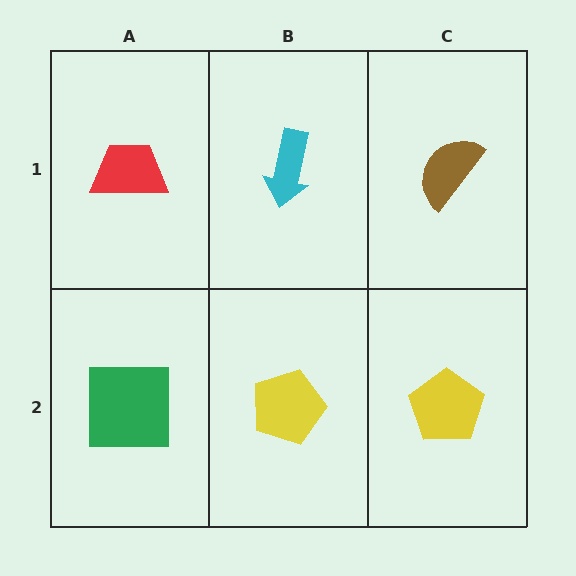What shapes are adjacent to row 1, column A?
A green square (row 2, column A), a cyan arrow (row 1, column B).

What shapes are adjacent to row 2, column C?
A brown semicircle (row 1, column C), a yellow pentagon (row 2, column B).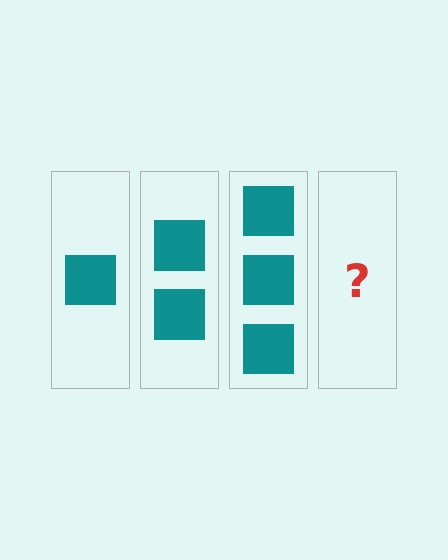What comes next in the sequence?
The next element should be 4 squares.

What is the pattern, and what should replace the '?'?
The pattern is that each step adds one more square. The '?' should be 4 squares.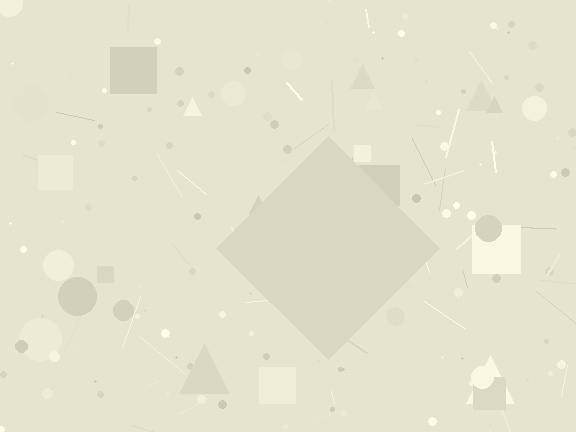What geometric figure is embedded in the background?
A diamond is embedded in the background.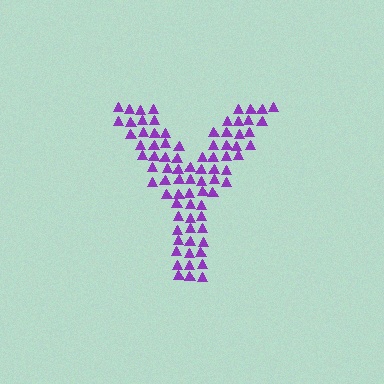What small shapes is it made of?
It is made of small triangles.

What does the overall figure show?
The overall figure shows the letter Y.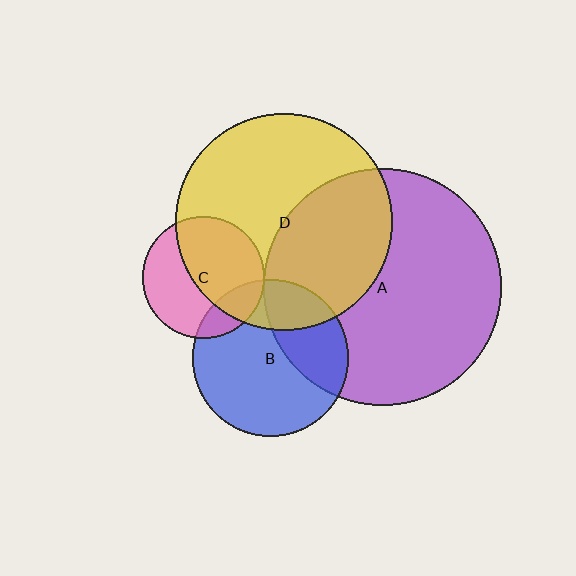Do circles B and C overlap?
Yes.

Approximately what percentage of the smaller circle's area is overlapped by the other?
Approximately 20%.